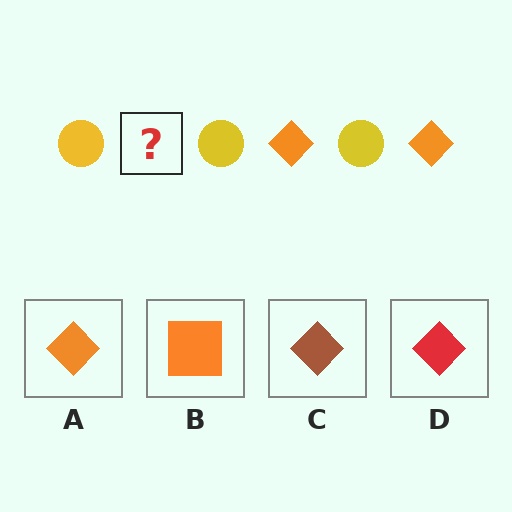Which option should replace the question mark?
Option A.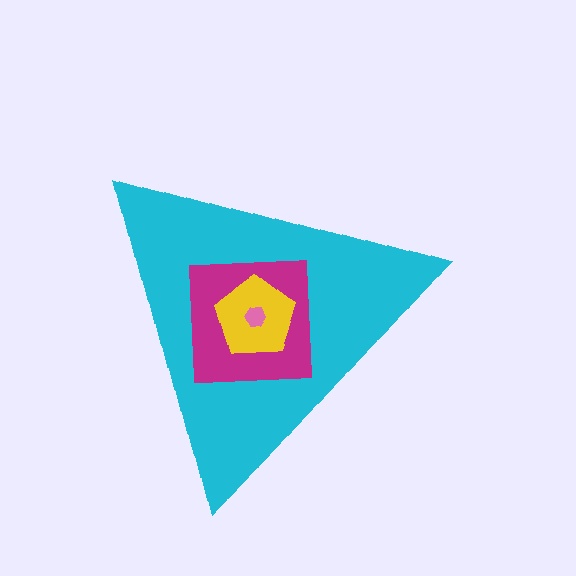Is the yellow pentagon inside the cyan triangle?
Yes.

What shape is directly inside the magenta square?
The yellow pentagon.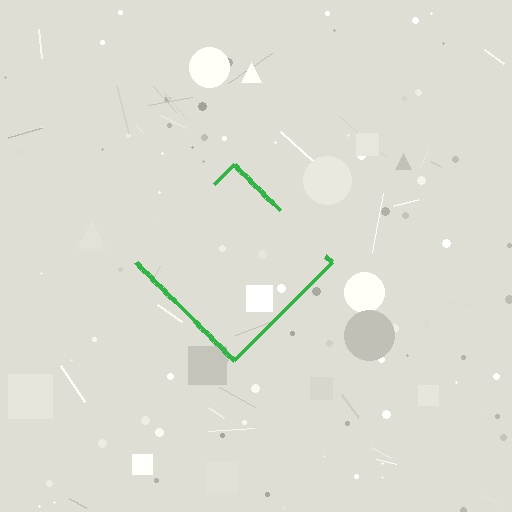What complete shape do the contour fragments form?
The contour fragments form a diamond.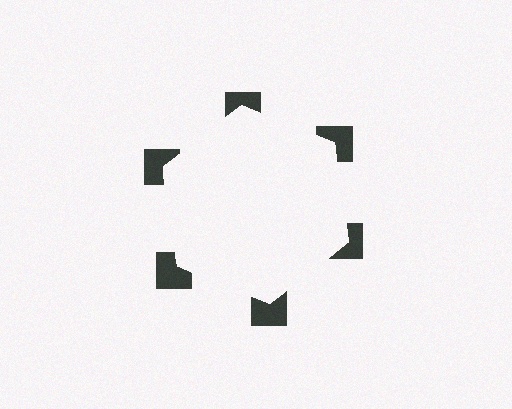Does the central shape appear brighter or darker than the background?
It typically appears slightly brighter than the background, even though no actual brightness change is drawn.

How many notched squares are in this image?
There are 6 — one at each vertex of the illusory hexagon.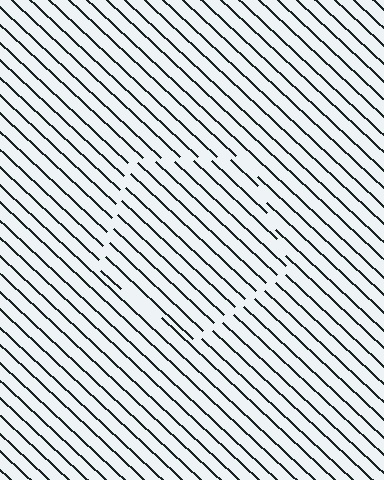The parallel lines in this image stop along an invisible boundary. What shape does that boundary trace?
An illusory pentagon. The interior of the shape contains the same grating, shifted by half a period — the contour is defined by the phase discontinuity where line-ends from the inner and outer gratings abut.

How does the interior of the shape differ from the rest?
The interior of the shape contains the same grating, shifted by half a period — the contour is defined by the phase discontinuity where line-ends from the inner and outer gratings abut.